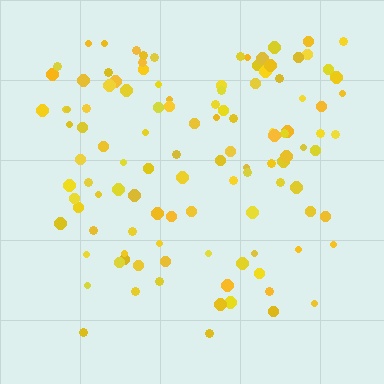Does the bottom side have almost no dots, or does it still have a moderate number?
Still a moderate number, just noticeably fewer than the top.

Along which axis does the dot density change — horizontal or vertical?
Vertical.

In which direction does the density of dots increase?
From bottom to top, with the top side densest.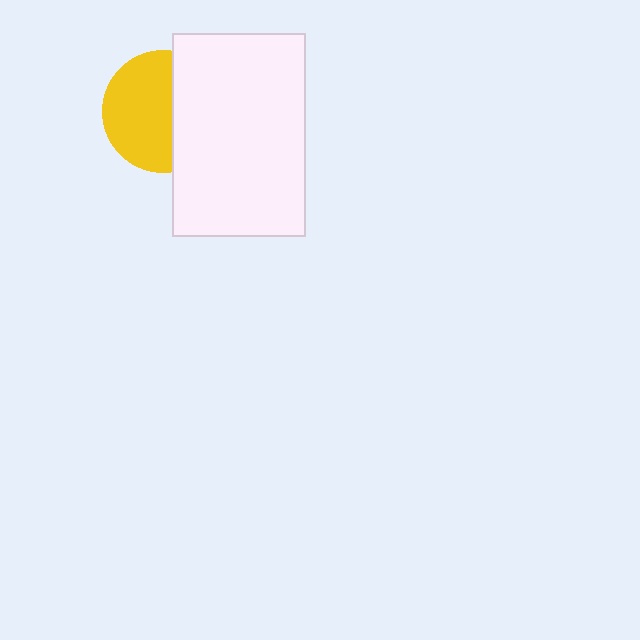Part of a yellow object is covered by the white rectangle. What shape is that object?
It is a circle.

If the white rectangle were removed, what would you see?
You would see the complete yellow circle.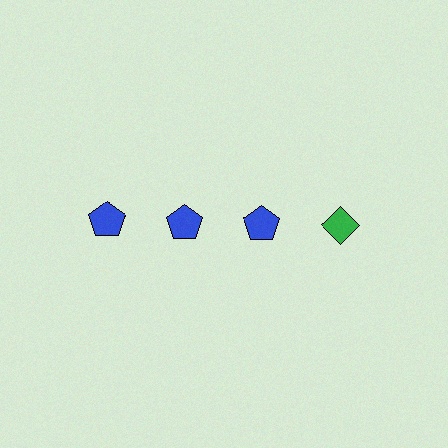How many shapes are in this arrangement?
There are 4 shapes arranged in a grid pattern.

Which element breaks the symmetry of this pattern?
The green diamond in the top row, second from right column breaks the symmetry. All other shapes are blue pentagons.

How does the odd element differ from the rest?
It differs in both color (green instead of blue) and shape (diamond instead of pentagon).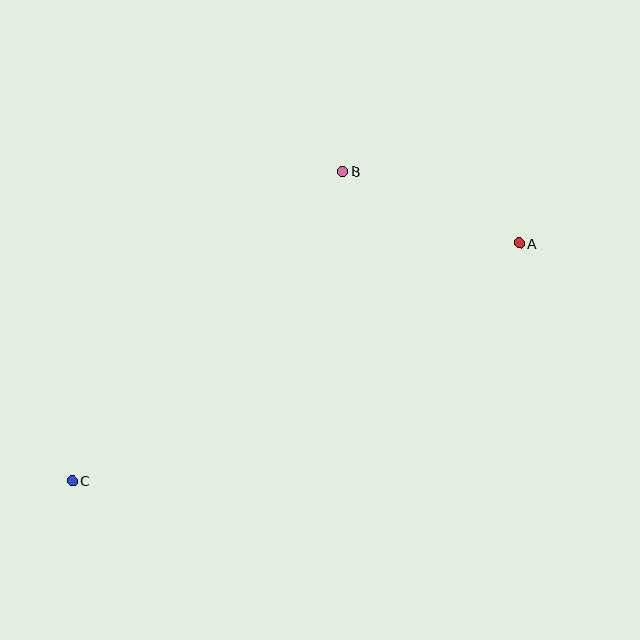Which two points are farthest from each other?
Points A and C are farthest from each other.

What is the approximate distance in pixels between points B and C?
The distance between B and C is approximately 411 pixels.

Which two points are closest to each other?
Points A and B are closest to each other.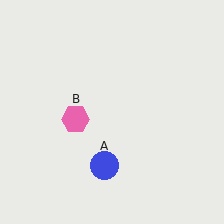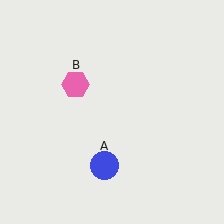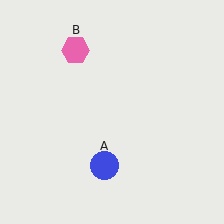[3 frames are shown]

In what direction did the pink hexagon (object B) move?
The pink hexagon (object B) moved up.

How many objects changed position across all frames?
1 object changed position: pink hexagon (object B).